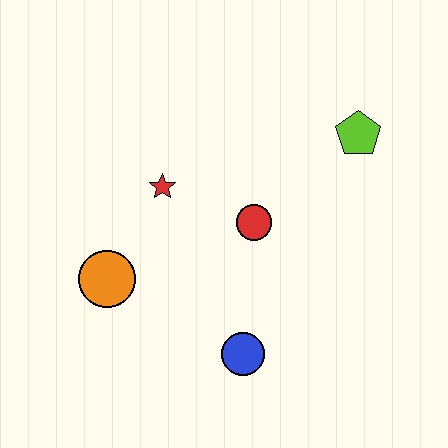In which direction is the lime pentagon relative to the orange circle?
The lime pentagon is to the right of the orange circle.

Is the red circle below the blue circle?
No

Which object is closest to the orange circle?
The red star is closest to the orange circle.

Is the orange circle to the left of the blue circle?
Yes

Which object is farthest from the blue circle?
The lime pentagon is farthest from the blue circle.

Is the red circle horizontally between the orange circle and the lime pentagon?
Yes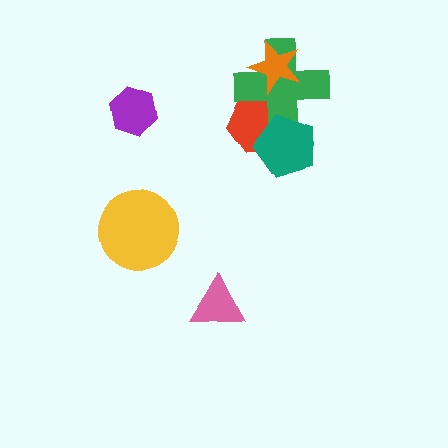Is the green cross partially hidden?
Yes, it is partially covered by another shape.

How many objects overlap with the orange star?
1 object overlaps with the orange star.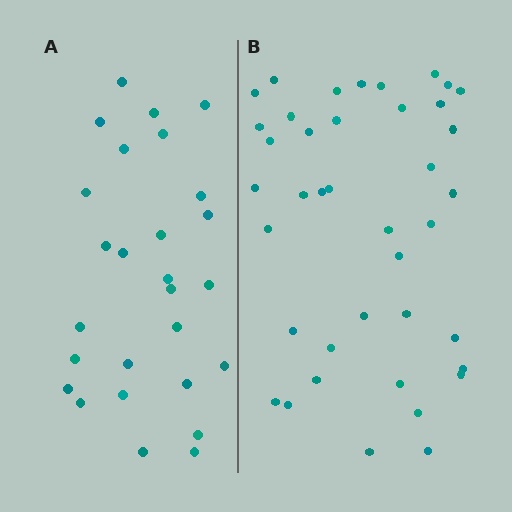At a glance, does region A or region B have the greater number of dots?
Region B (the right region) has more dots.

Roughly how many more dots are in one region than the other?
Region B has approximately 15 more dots than region A.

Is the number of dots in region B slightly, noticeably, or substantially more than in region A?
Region B has substantially more. The ratio is roughly 1.5 to 1.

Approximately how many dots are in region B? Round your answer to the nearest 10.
About 40 dots.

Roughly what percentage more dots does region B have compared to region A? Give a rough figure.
About 50% more.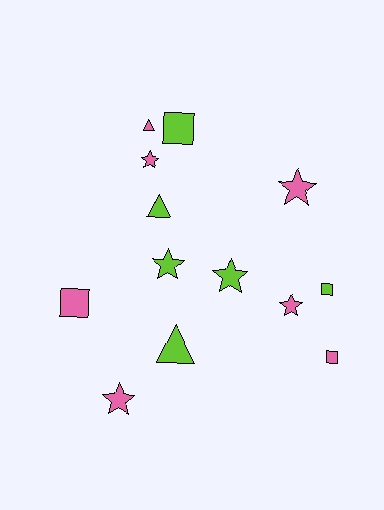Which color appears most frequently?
Pink, with 7 objects.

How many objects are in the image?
There are 13 objects.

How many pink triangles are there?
There is 1 pink triangle.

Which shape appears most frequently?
Star, with 6 objects.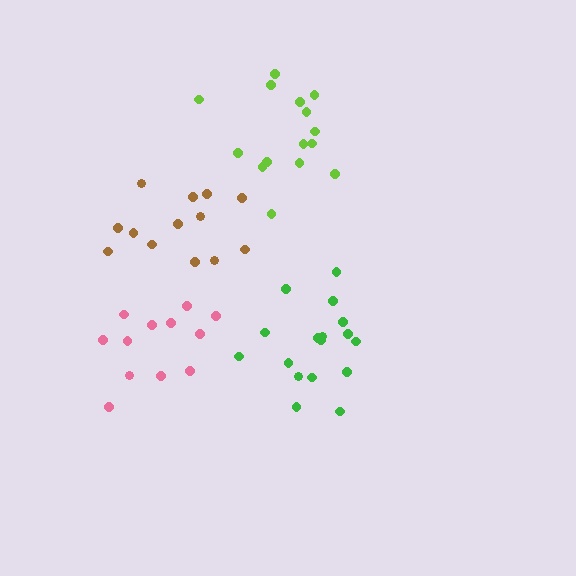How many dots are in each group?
Group 1: 15 dots, Group 2: 13 dots, Group 3: 12 dots, Group 4: 17 dots (57 total).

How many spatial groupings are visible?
There are 4 spatial groupings.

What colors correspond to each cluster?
The clusters are colored: lime, brown, pink, green.